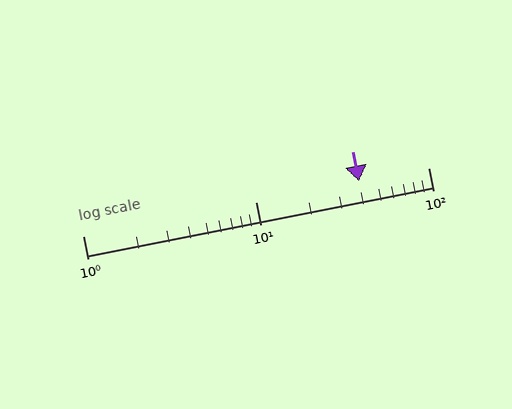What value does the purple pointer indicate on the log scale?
The pointer indicates approximately 40.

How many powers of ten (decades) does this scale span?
The scale spans 2 decades, from 1 to 100.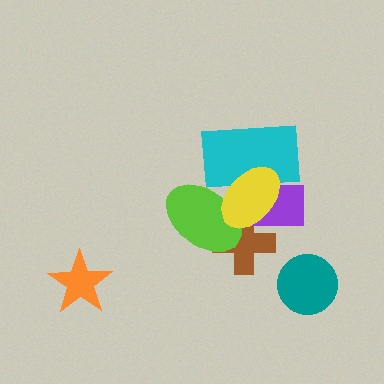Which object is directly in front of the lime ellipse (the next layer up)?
The cyan rectangle is directly in front of the lime ellipse.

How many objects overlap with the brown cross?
3 objects overlap with the brown cross.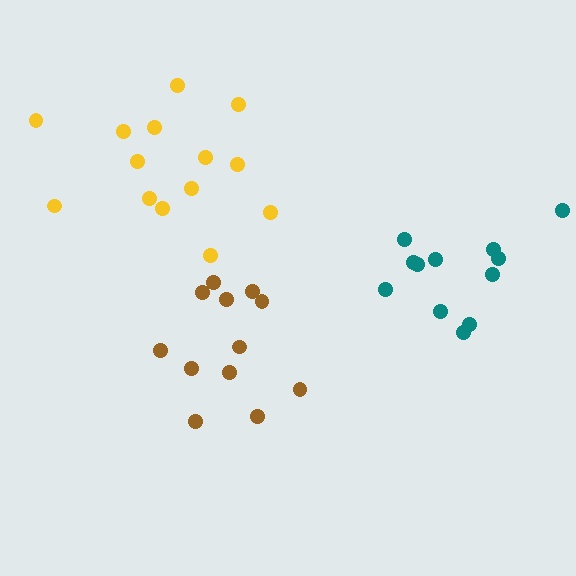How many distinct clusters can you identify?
There are 3 distinct clusters.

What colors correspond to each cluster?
The clusters are colored: brown, yellow, teal.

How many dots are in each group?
Group 1: 12 dots, Group 2: 14 dots, Group 3: 12 dots (38 total).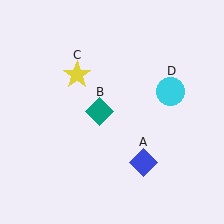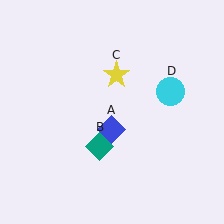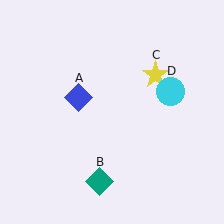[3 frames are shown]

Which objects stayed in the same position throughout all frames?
Cyan circle (object D) remained stationary.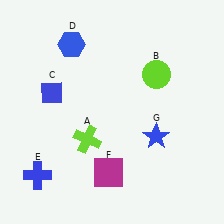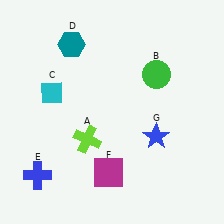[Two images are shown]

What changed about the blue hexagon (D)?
In Image 1, D is blue. In Image 2, it changed to teal.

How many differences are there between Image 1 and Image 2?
There are 3 differences between the two images.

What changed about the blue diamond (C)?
In Image 1, C is blue. In Image 2, it changed to cyan.